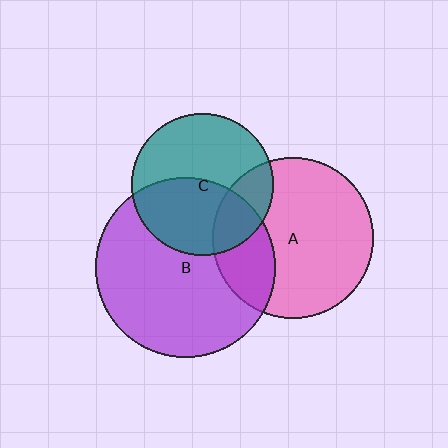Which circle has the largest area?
Circle B (purple).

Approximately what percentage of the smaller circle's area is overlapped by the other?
Approximately 25%.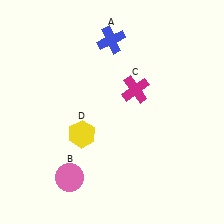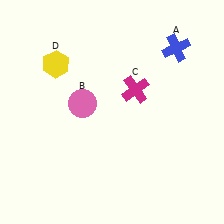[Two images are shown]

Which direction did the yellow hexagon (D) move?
The yellow hexagon (D) moved up.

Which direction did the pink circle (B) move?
The pink circle (B) moved up.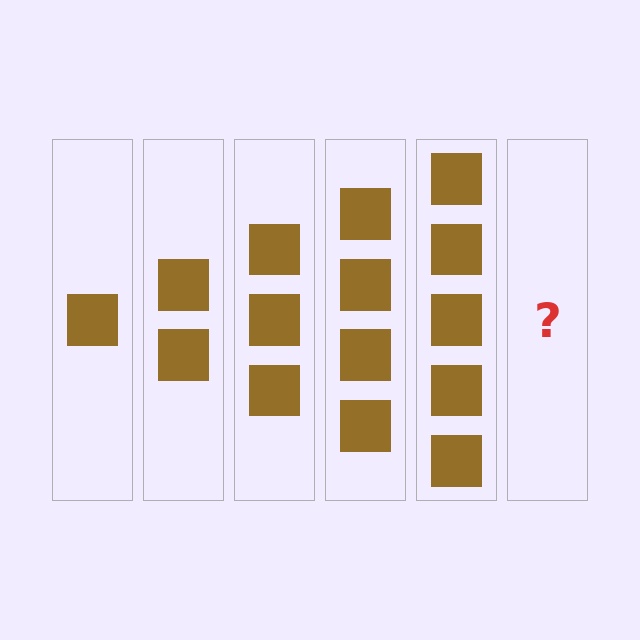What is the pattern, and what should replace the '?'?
The pattern is that each step adds one more square. The '?' should be 6 squares.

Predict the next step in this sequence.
The next step is 6 squares.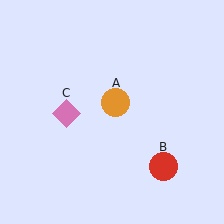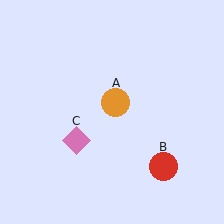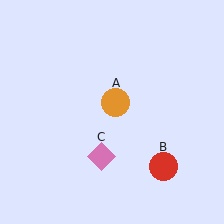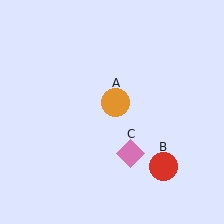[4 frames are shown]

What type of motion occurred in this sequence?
The pink diamond (object C) rotated counterclockwise around the center of the scene.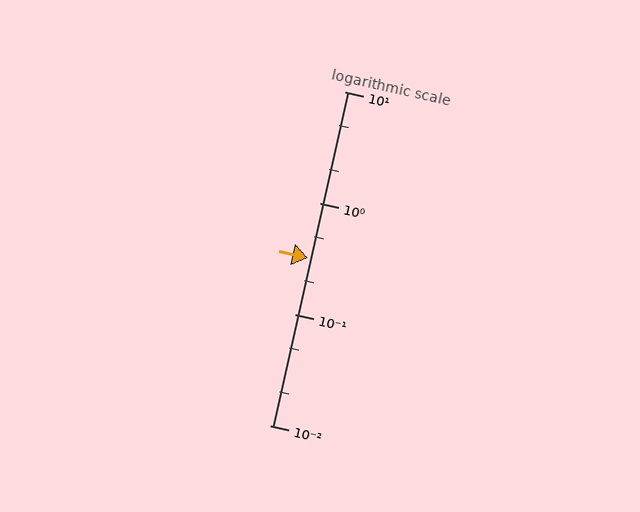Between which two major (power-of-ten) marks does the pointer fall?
The pointer is between 0.1 and 1.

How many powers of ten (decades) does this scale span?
The scale spans 3 decades, from 0.01 to 10.